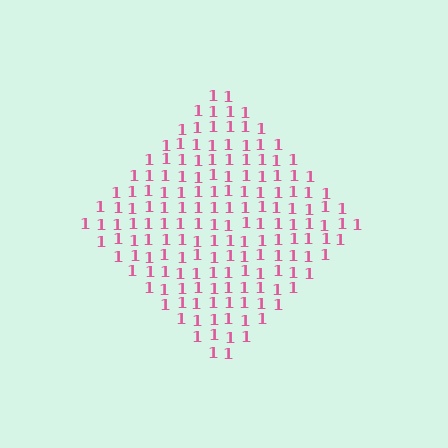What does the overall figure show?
The overall figure shows a diamond.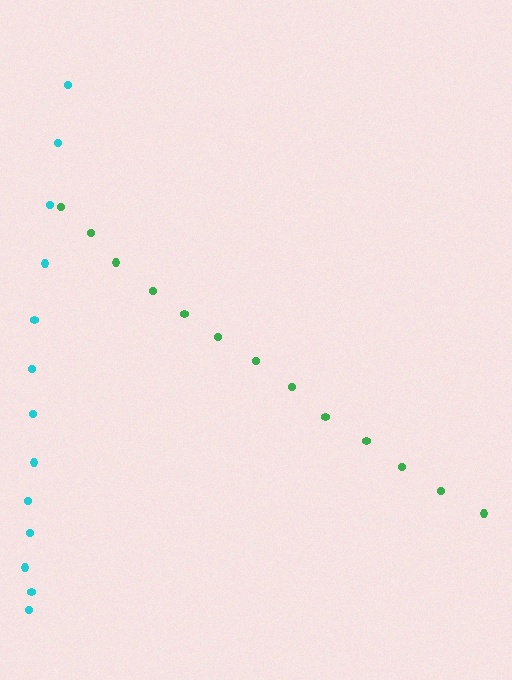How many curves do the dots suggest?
There are 2 distinct paths.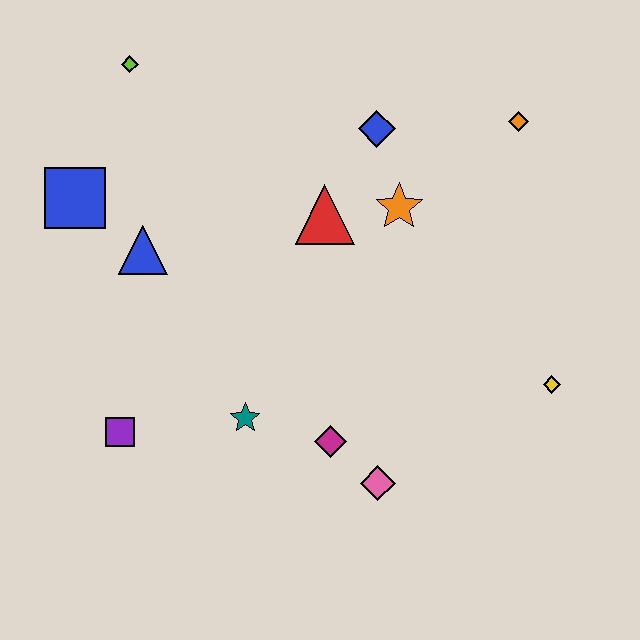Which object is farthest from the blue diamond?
The purple square is farthest from the blue diamond.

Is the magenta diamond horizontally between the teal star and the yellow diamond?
Yes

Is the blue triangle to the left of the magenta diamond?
Yes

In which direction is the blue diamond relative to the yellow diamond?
The blue diamond is above the yellow diamond.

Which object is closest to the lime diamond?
The blue square is closest to the lime diamond.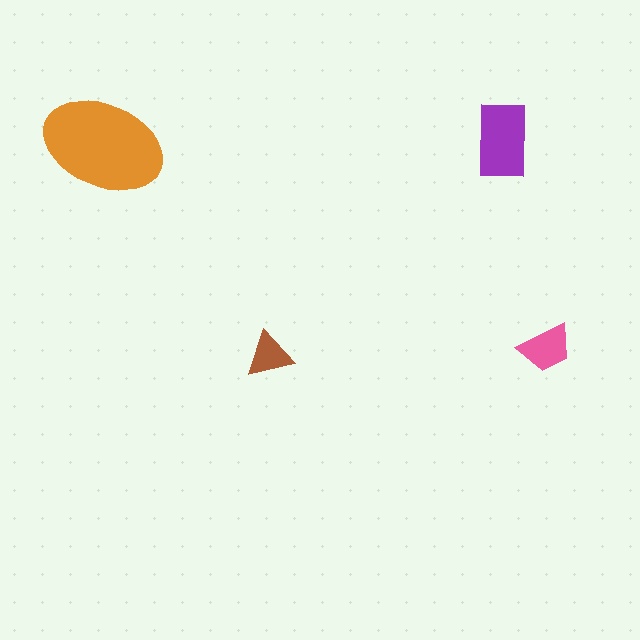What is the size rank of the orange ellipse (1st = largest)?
1st.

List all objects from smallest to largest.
The brown triangle, the pink trapezoid, the purple rectangle, the orange ellipse.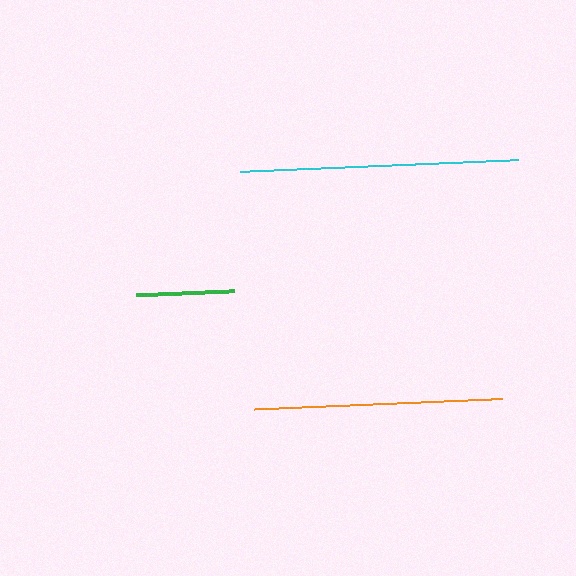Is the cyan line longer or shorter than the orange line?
The cyan line is longer than the orange line.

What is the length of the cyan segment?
The cyan segment is approximately 278 pixels long.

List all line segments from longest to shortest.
From longest to shortest: cyan, orange, green.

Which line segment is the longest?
The cyan line is the longest at approximately 278 pixels.